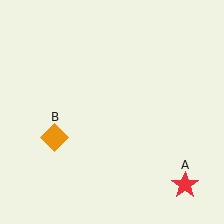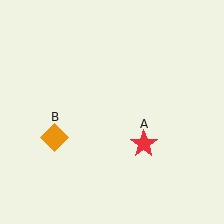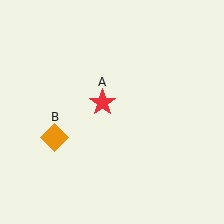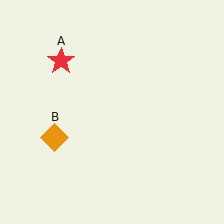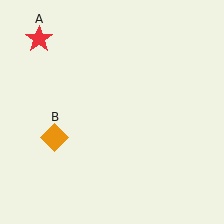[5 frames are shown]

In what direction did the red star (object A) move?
The red star (object A) moved up and to the left.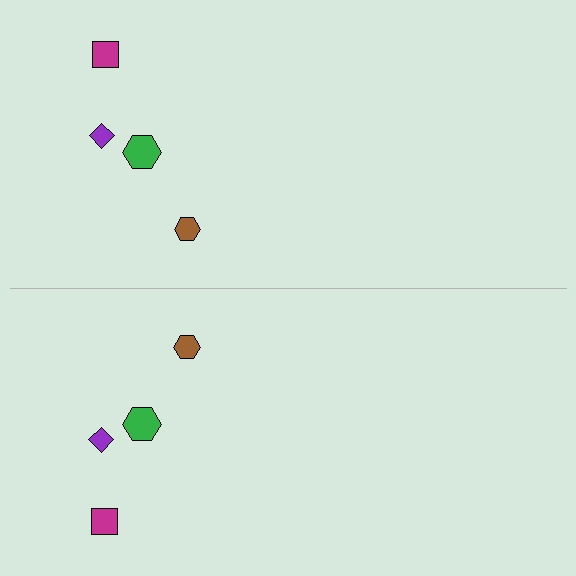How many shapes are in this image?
There are 8 shapes in this image.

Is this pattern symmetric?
Yes, this pattern has bilateral (reflection) symmetry.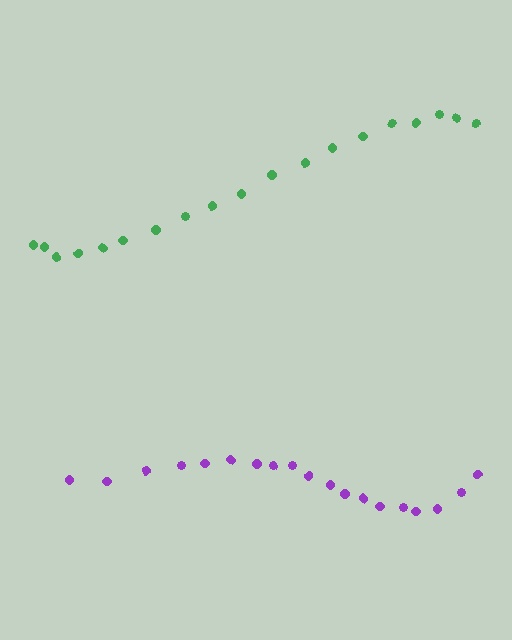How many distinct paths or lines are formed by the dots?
There are 2 distinct paths.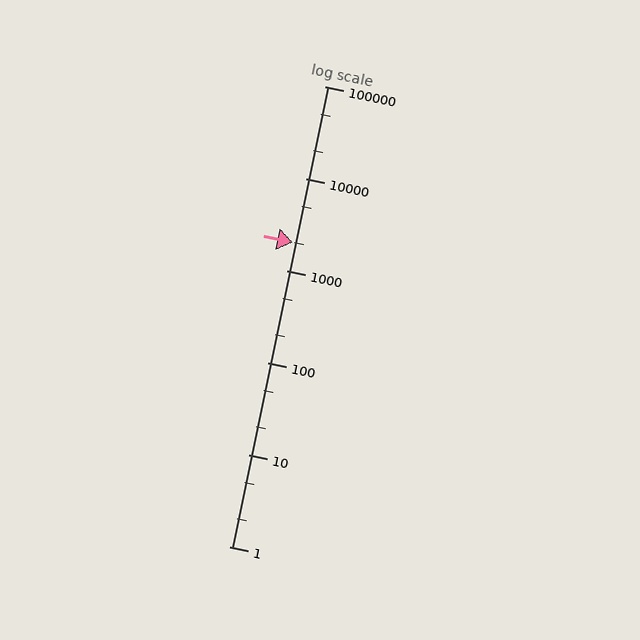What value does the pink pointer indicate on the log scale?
The pointer indicates approximately 2000.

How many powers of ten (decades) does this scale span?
The scale spans 5 decades, from 1 to 100000.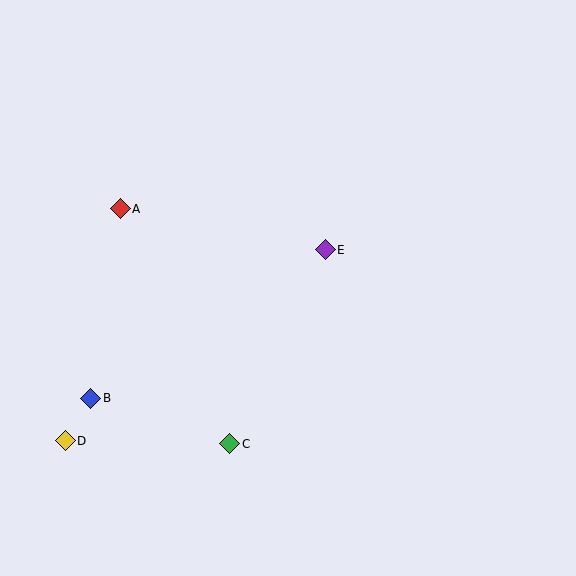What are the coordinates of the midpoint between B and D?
The midpoint between B and D is at (78, 420).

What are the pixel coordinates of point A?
Point A is at (120, 209).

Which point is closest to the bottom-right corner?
Point C is closest to the bottom-right corner.